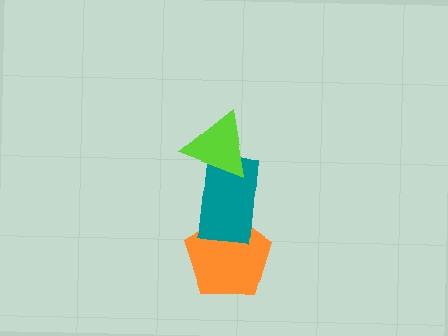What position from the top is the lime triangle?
The lime triangle is 1st from the top.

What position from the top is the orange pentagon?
The orange pentagon is 3rd from the top.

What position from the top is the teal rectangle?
The teal rectangle is 2nd from the top.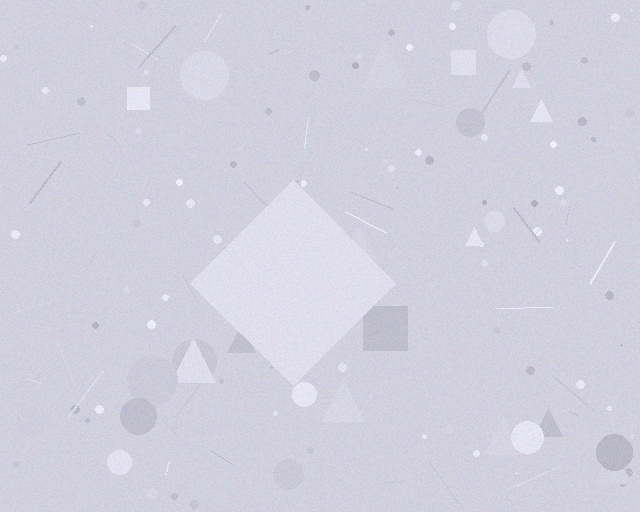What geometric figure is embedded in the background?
A diamond is embedded in the background.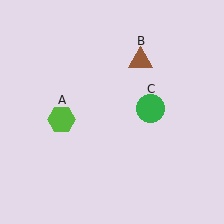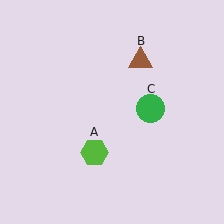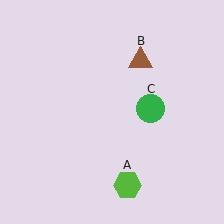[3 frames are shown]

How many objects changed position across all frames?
1 object changed position: lime hexagon (object A).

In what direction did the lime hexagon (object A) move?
The lime hexagon (object A) moved down and to the right.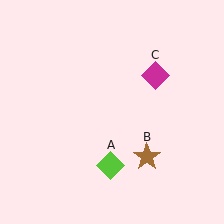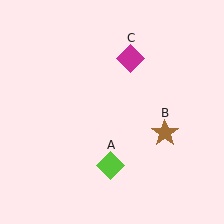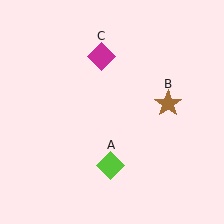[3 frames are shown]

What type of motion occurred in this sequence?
The brown star (object B), magenta diamond (object C) rotated counterclockwise around the center of the scene.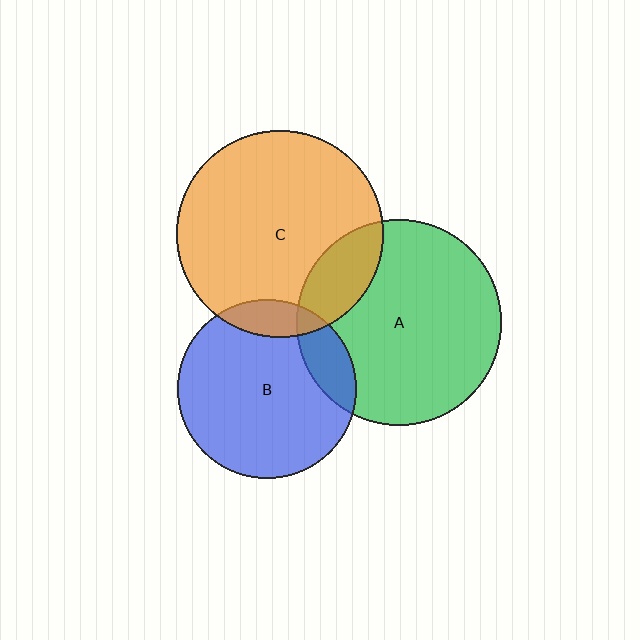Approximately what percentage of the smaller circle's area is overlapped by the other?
Approximately 15%.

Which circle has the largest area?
Circle C (orange).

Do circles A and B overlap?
Yes.